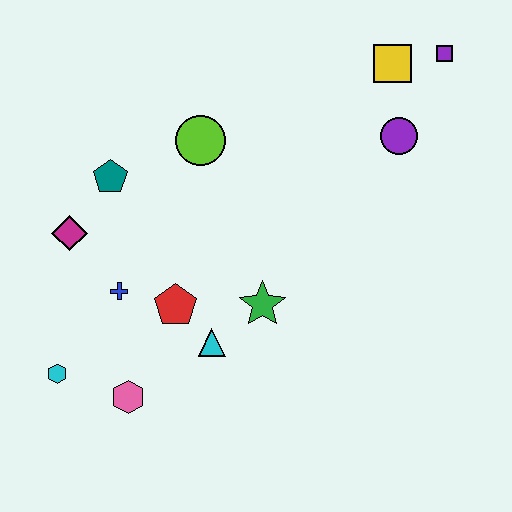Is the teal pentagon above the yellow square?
No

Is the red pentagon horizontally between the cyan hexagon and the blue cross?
No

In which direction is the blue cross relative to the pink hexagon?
The blue cross is above the pink hexagon.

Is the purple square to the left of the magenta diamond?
No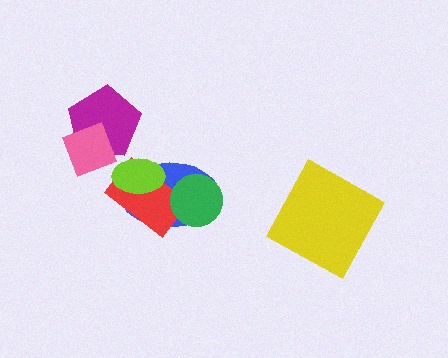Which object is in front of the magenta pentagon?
The pink diamond is in front of the magenta pentagon.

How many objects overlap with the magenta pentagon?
1 object overlaps with the magenta pentagon.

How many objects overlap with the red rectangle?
3 objects overlap with the red rectangle.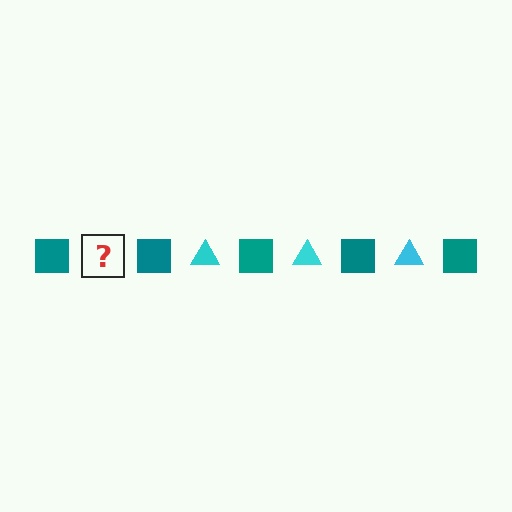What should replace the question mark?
The question mark should be replaced with a cyan triangle.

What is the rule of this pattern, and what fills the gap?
The rule is that the pattern alternates between teal square and cyan triangle. The gap should be filled with a cyan triangle.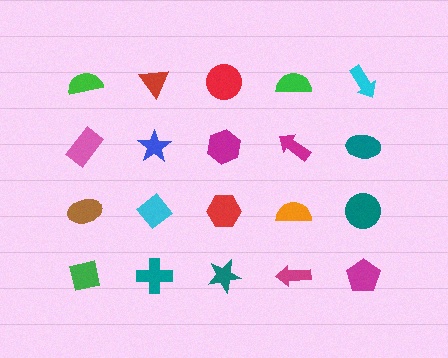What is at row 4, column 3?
A teal star.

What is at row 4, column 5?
A magenta pentagon.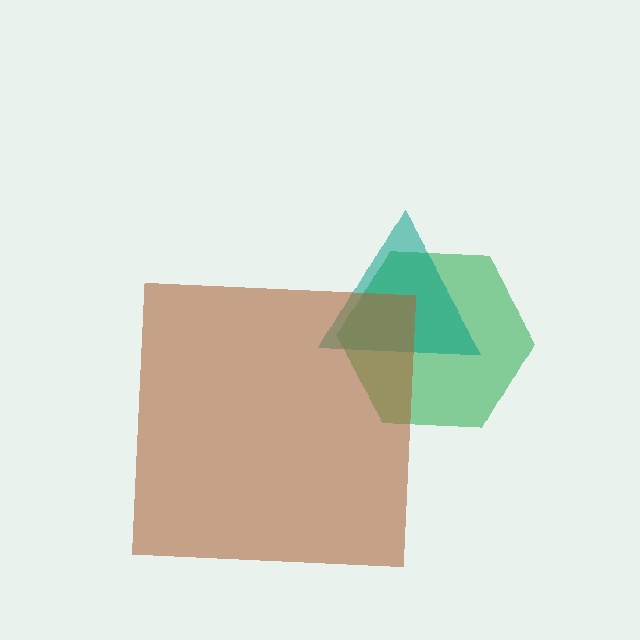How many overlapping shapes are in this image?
There are 3 overlapping shapes in the image.